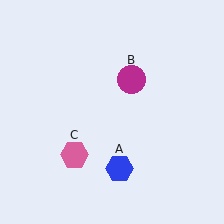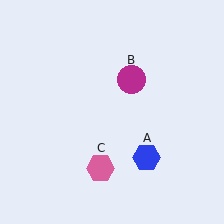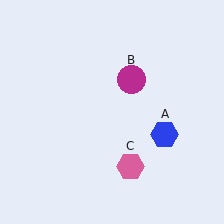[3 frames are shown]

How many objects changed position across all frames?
2 objects changed position: blue hexagon (object A), pink hexagon (object C).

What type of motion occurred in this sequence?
The blue hexagon (object A), pink hexagon (object C) rotated counterclockwise around the center of the scene.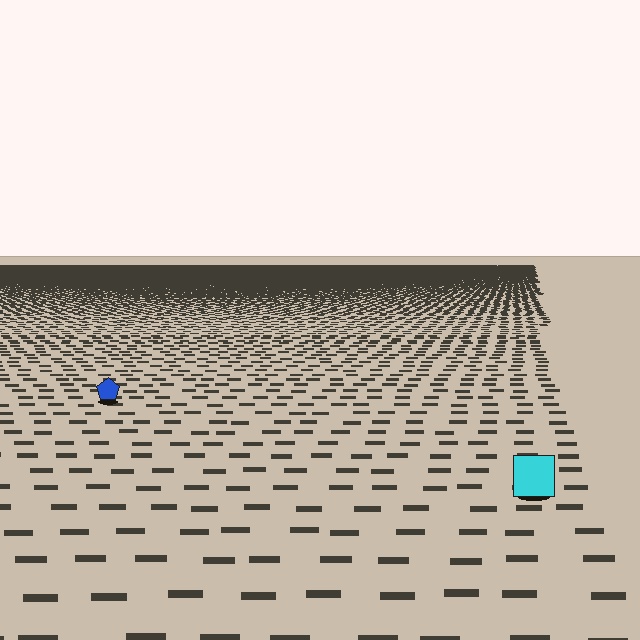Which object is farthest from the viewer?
The blue pentagon is farthest from the viewer. It appears smaller and the ground texture around it is denser.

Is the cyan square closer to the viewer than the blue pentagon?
Yes. The cyan square is closer — you can tell from the texture gradient: the ground texture is coarser near it.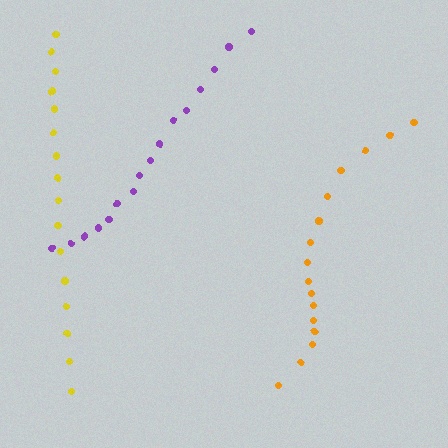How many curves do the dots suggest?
There are 3 distinct paths.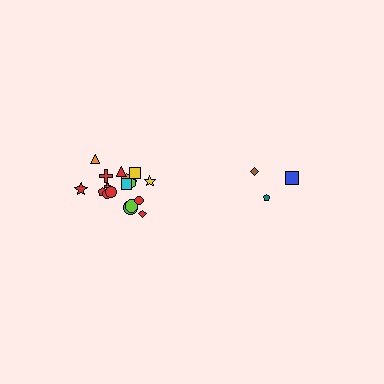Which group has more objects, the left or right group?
The left group.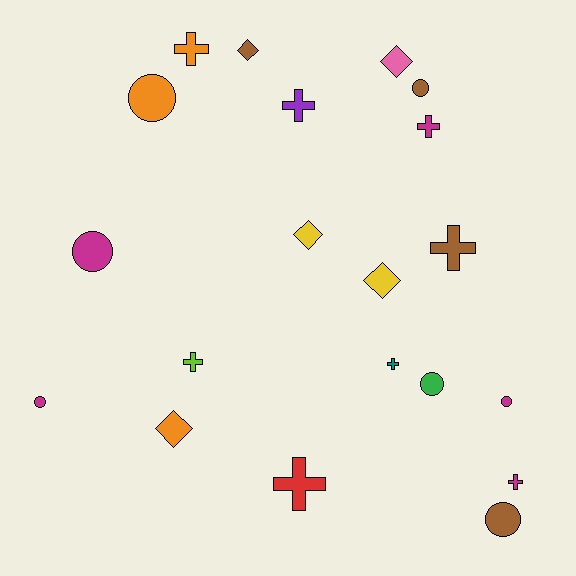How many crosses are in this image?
There are 8 crosses.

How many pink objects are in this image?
There is 1 pink object.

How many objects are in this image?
There are 20 objects.